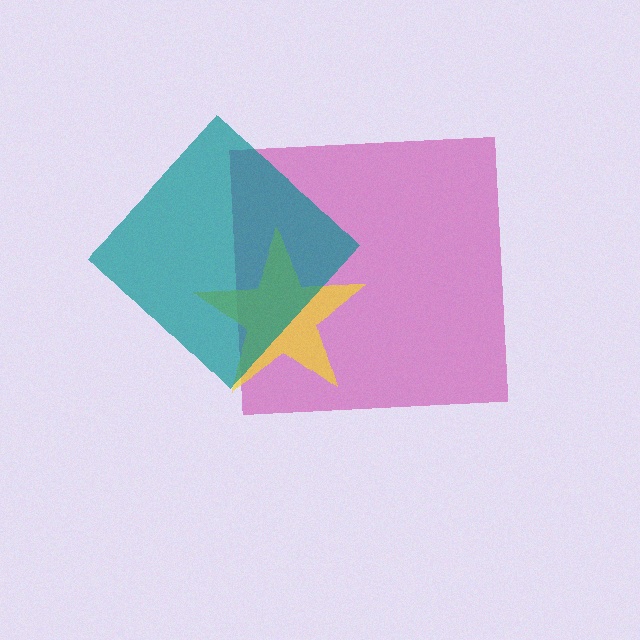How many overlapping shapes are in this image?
There are 3 overlapping shapes in the image.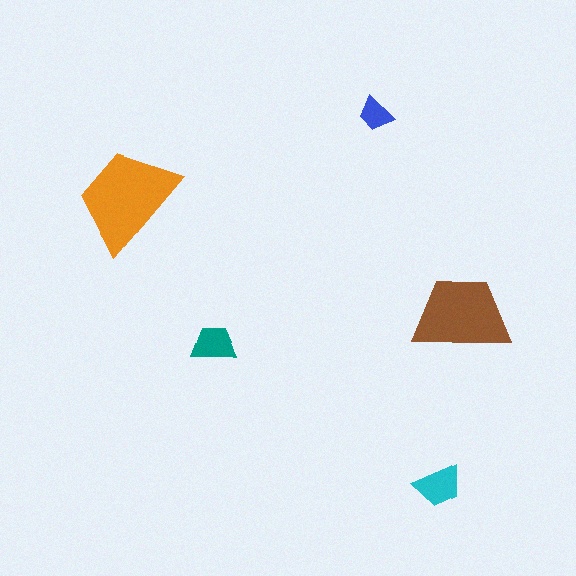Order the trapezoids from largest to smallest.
the orange one, the brown one, the cyan one, the teal one, the blue one.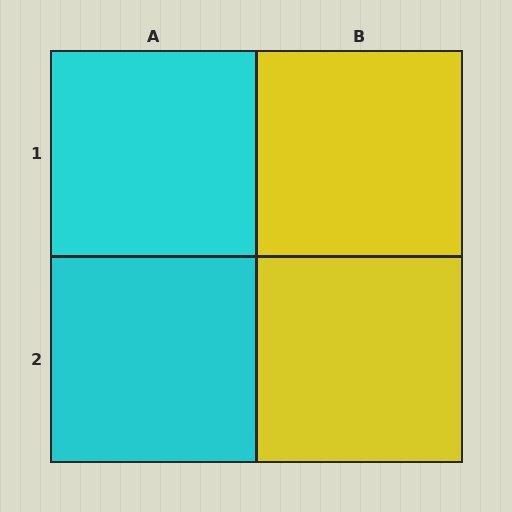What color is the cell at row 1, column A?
Cyan.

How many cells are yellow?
2 cells are yellow.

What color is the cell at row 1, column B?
Yellow.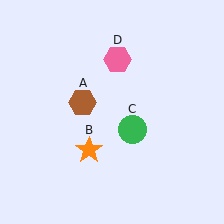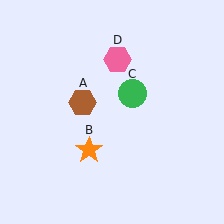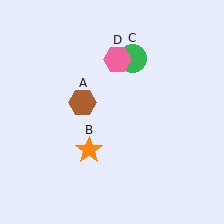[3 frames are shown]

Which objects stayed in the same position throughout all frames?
Brown hexagon (object A) and orange star (object B) and pink hexagon (object D) remained stationary.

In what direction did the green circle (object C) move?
The green circle (object C) moved up.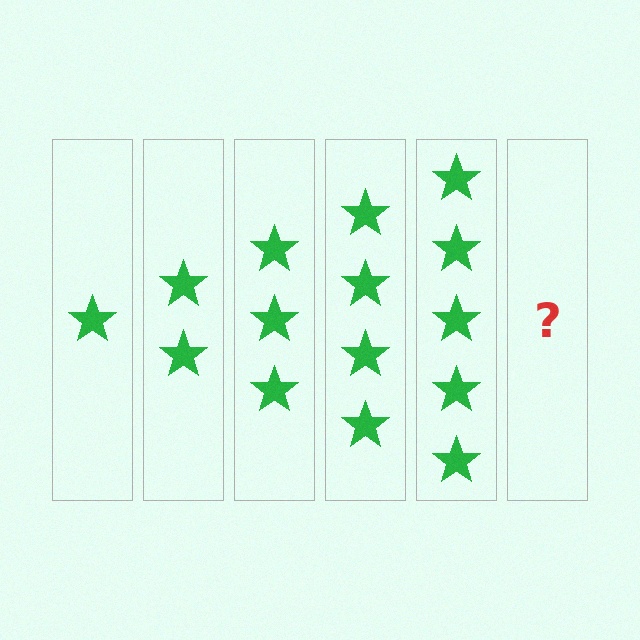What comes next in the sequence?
The next element should be 6 stars.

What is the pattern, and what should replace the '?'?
The pattern is that each step adds one more star. The '?' should be 6 stars.